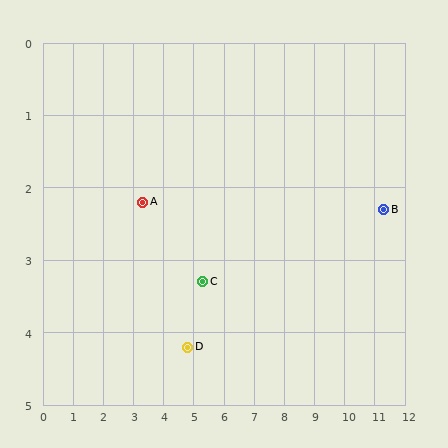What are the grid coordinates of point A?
Point A is at approximately (3.3, 2.2).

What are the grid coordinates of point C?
Point C is at approximately (5.3, 3.3).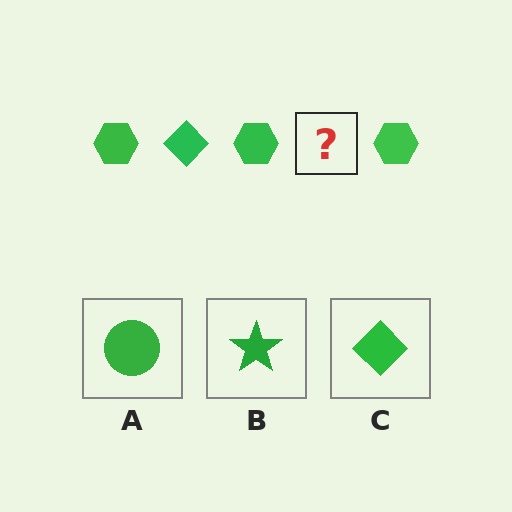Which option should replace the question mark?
Option C.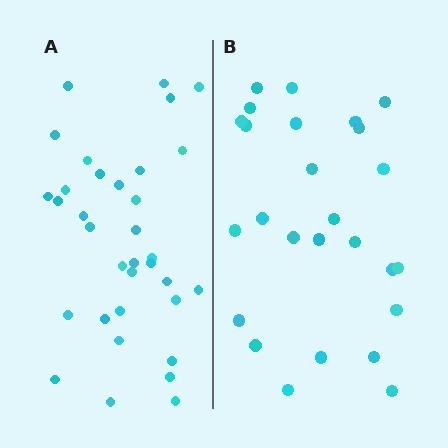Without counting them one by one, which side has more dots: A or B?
Region A (the left region) has more dots.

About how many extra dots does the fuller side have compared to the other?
Region A has roughly 8 or so more dots than region B.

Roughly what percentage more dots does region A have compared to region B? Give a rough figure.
About 30% more.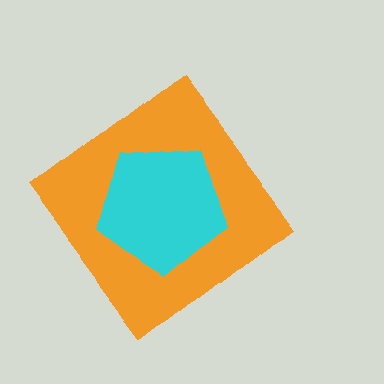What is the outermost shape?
The orange diamond.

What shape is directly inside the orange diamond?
The cyan pentagon.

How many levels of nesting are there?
2.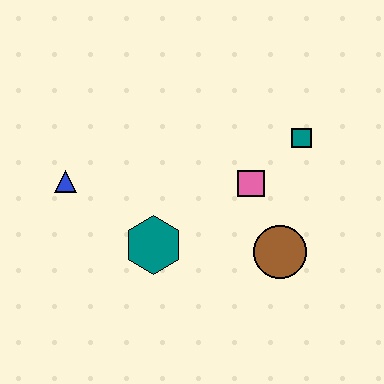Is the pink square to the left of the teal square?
Yes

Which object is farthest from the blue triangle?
The teal square is farthest from the blue triangle.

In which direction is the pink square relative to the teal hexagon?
The pink square is to the right of the teal hexagon.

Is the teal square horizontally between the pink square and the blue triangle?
No